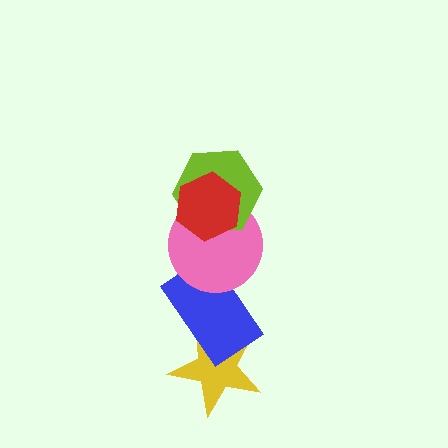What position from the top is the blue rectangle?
The blue rectangle is 4th from the top.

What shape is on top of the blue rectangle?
The pink circle is on top of the blue rectangle.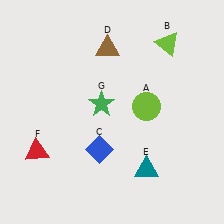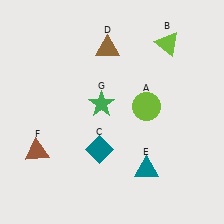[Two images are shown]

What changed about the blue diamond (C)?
In Image 1, C is blue. In Image 2, it changed to teal.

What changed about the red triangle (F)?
In Image 1, F is red. In Image 2, it changed to brown.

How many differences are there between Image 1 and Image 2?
There are 2 differences between the two images.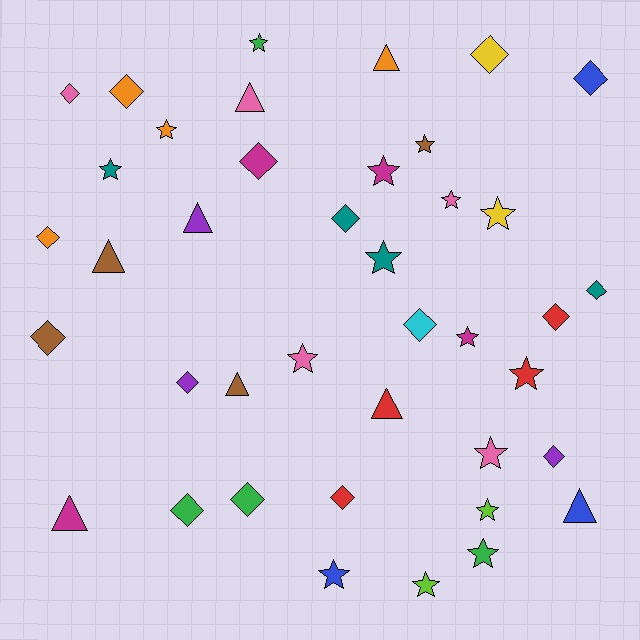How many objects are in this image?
There are 40 objects.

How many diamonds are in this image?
There are 16 diamonds.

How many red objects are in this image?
There are 4 red objects.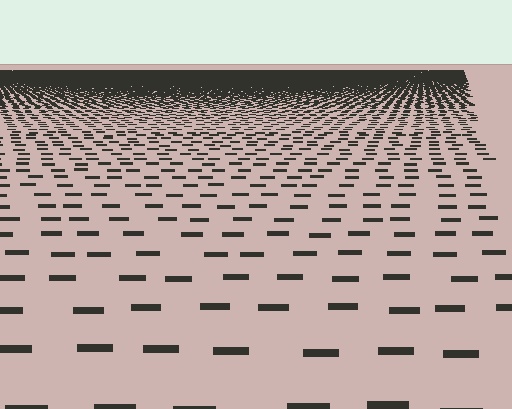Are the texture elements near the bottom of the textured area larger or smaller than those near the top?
Larger. Near the bottom, elements are closer to the viewer and appear at a bigger on-screen size.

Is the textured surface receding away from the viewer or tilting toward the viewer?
The surface is receding away from the viewer. Texture elements get smaller and denser toward the top.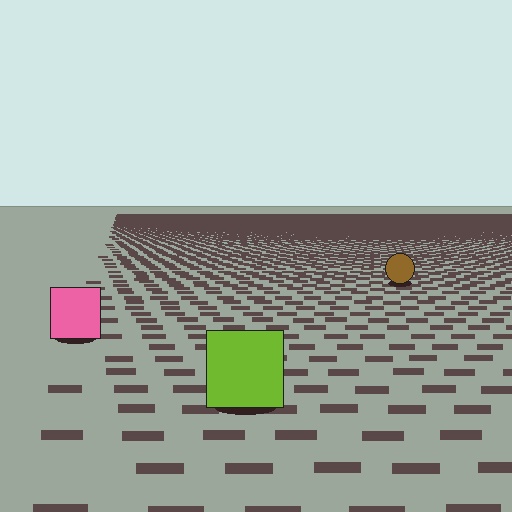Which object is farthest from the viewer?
The brown circle is farthest from the viewer. It appears smaller and the ground texture around it is denser.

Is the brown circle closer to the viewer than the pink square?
No. The pink square is closer — you can tell from the texture gradient: the ground texture is coarser near it.